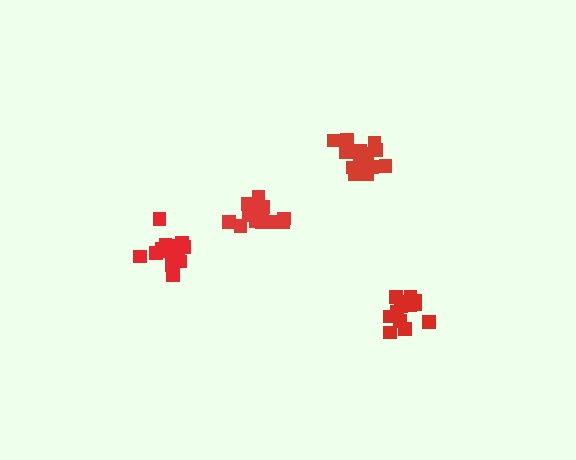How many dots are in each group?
Group 1: 13 dots, Group 2: 16 dots, Group 3: 18 dots, Group 4: 16 dots (63 total).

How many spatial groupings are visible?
There are 4 spatial groupings.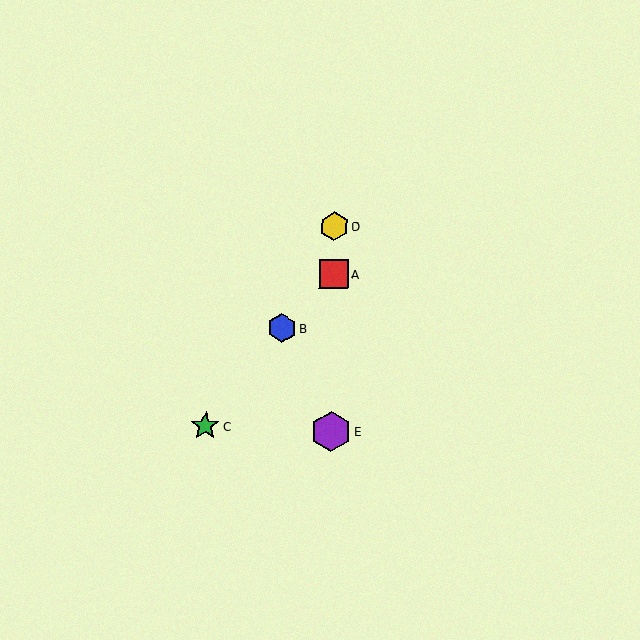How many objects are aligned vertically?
3 objects (A, D, E) are aligned vertically.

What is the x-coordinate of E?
Object E is at x≈331.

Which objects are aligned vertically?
Objects A, D, E are aligned vertically.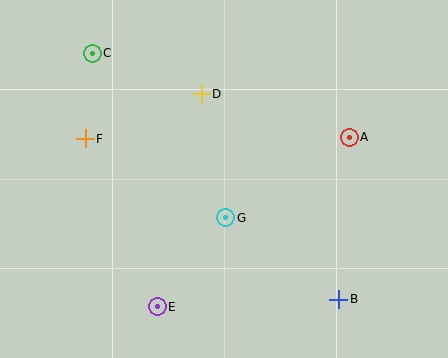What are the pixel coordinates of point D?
Point D is at (201, 94).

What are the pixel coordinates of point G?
Point G is at (226, 218).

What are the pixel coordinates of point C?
Point C is at (92, 53).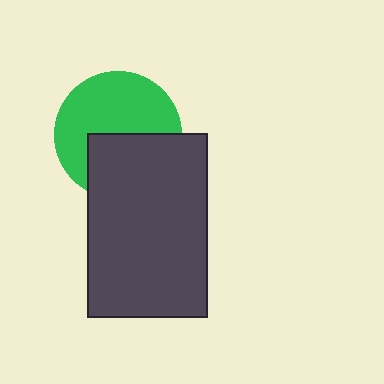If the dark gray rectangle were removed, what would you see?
You would see the complete green circle.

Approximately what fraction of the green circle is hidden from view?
Roughly 41% of the green circle is hidden behind the dark gray rectangle.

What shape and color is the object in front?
The object in front is a dark gray rectangle.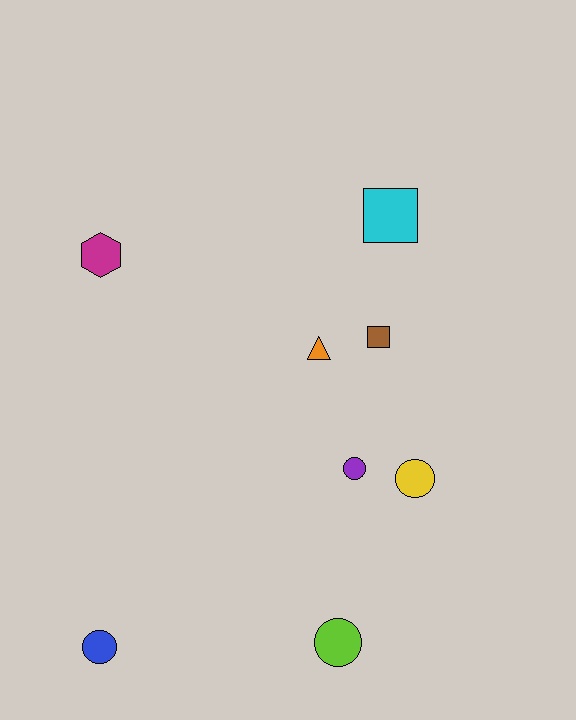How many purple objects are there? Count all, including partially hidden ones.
There is 1 purple object.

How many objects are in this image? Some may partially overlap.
There are 8 objects.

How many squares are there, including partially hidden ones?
There are 2 squares.